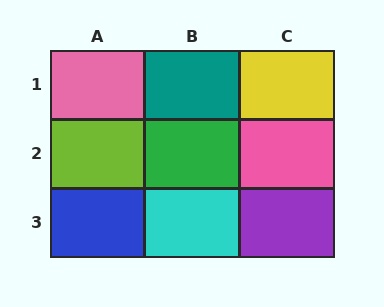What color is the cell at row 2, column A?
Lime.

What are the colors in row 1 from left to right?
Pink, teal, yellow.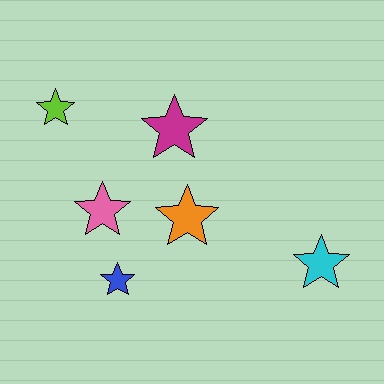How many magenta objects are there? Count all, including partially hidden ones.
There is 1 magenta object.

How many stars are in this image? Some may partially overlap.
There are 6 stars.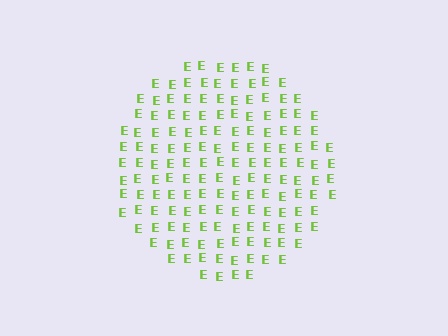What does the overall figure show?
The overall figure shows a circle.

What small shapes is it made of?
It is made of small letter E's.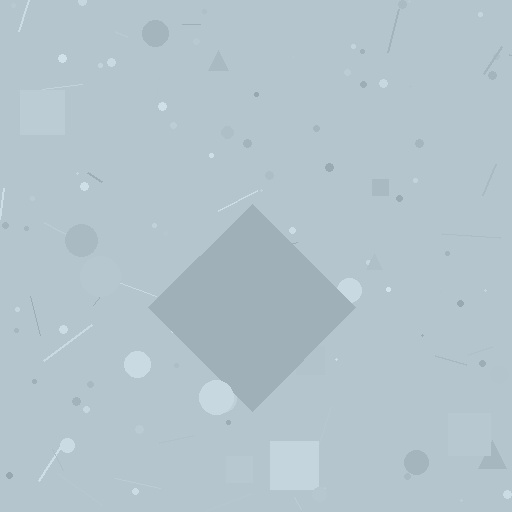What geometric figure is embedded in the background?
A diamond is embedded in the background.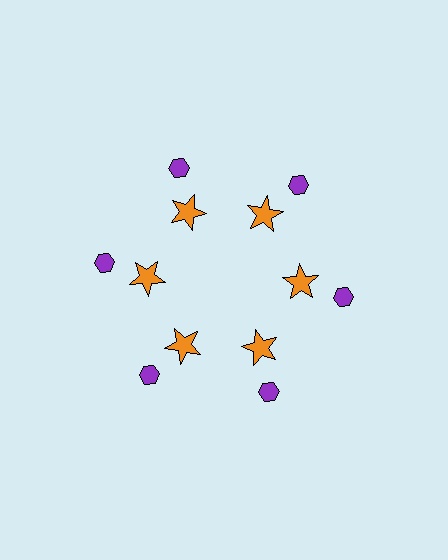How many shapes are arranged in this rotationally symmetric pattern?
There are 12 shapes, arranged in 6 groups of 2.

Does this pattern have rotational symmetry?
Yes, this pattern has 6-fold rotational symmetry. It looks the same after rotating 60 degrees around the center.